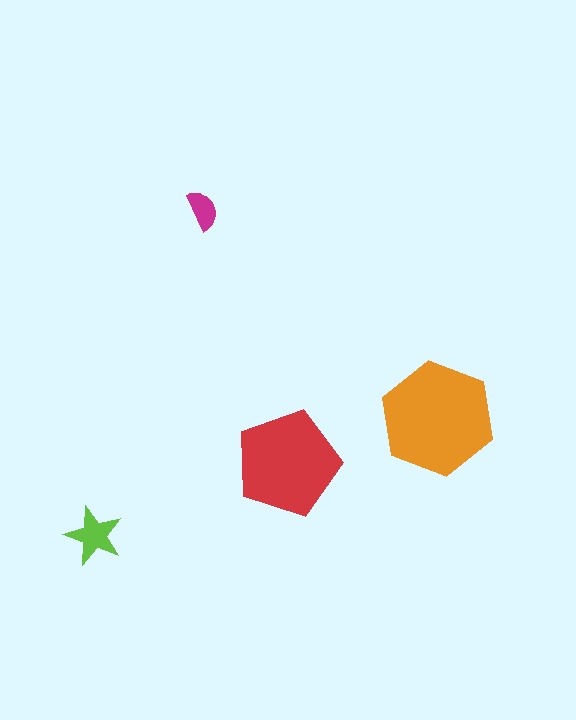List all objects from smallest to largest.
The magenta semicircle, the lime star, the red pentagon, the orange hexagon.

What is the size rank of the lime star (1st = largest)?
3rd.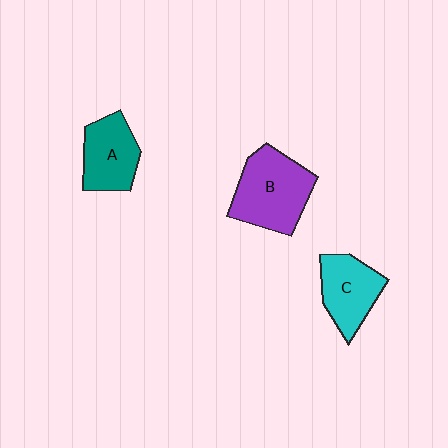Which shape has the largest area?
Shape B (purple).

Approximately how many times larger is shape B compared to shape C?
Approximately 1.4 times.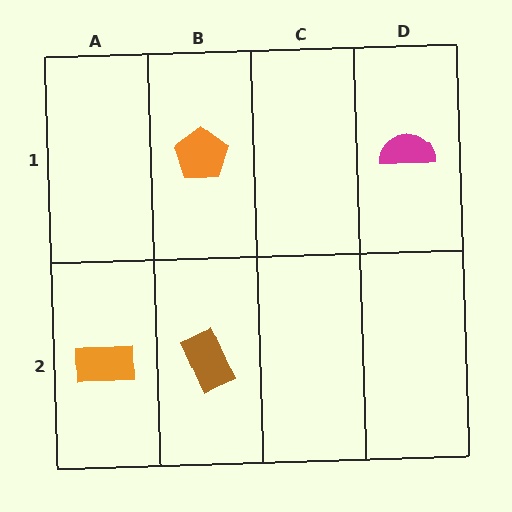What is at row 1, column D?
A magenta semicircle.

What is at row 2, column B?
A brown rectangle.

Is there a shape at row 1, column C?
No, that cell is empty.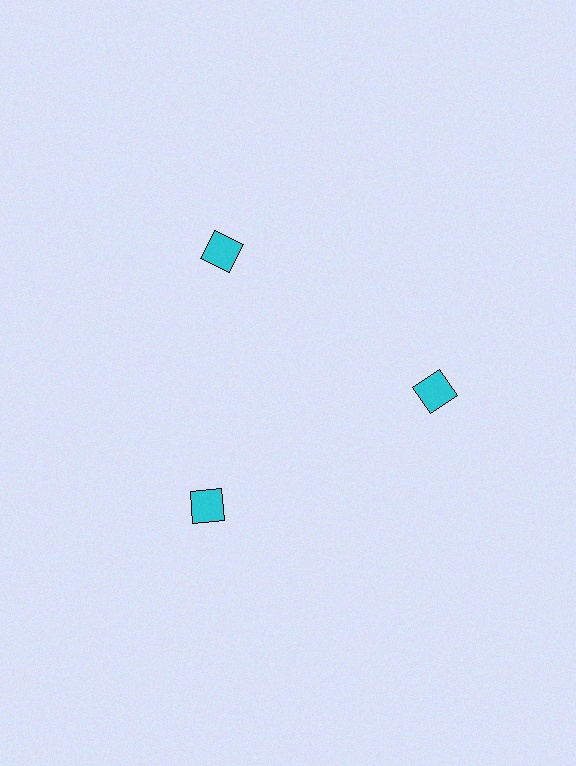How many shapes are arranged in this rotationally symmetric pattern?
There are 3 shapes, arranged in 3 groups of 1.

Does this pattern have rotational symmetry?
Yes, this pattern has 3-fold rotational symmetry. It looks the same after rotating 120 degrees around the center.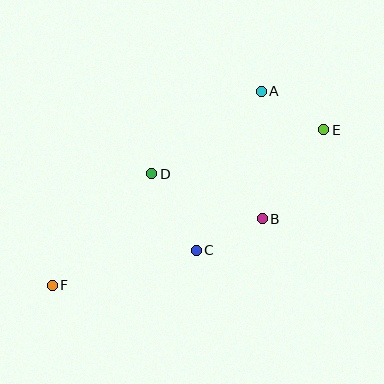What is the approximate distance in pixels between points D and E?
The distance between D and E is approximately 177 pixels.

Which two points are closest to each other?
Points A and E are closest to each other.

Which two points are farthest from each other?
Points E and F are farthest from each other.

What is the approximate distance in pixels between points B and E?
The distance between B and E is approximately 108 pixels.